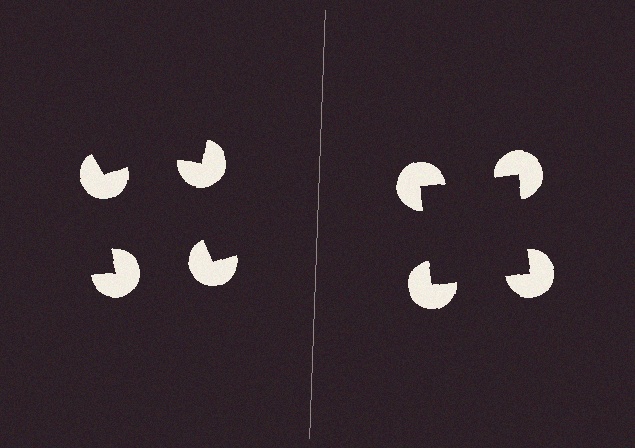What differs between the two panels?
The pac-man discs are positioned identically on both sides; only the wedge orientations differ. On the right they align to a square; on the left they are misaligned.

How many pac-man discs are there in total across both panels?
8 — 4 on each side.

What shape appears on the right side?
An illusory square.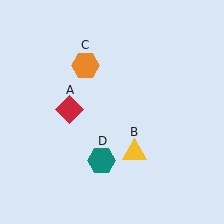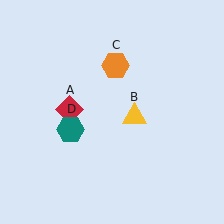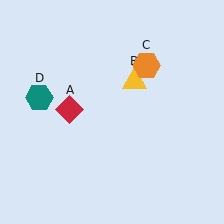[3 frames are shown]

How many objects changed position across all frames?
3 objects changed position: yellow triangle (object B), orange hexagon (object C), teal hexagon (object D).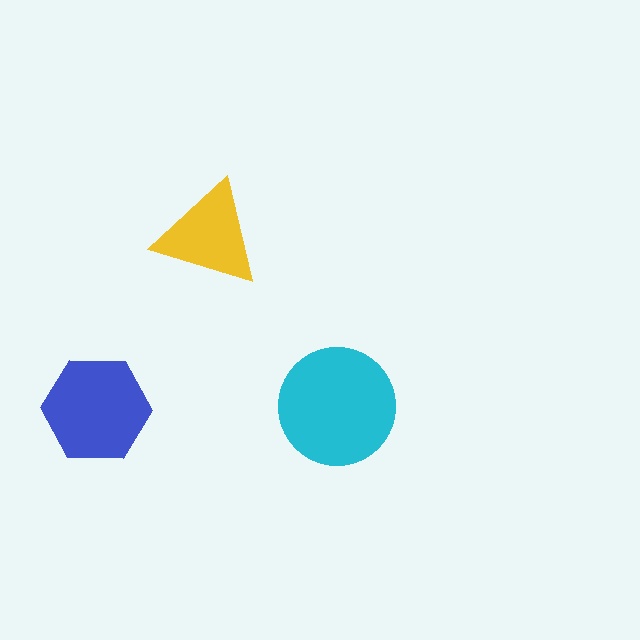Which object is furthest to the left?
The blue hexagon is leftmost.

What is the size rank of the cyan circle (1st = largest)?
1st.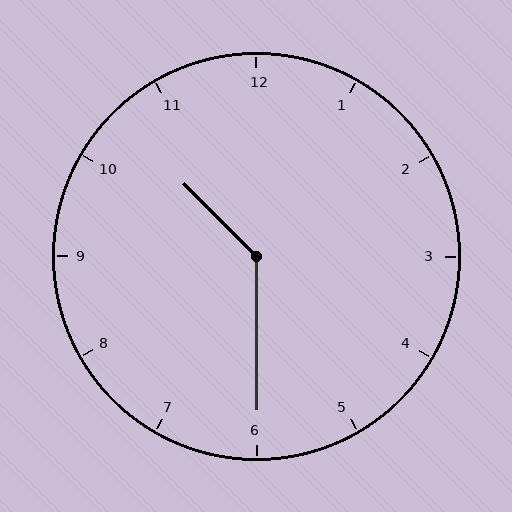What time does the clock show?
10:30.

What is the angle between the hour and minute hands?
Approximately 135 degrees.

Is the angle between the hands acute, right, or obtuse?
It is obtuse.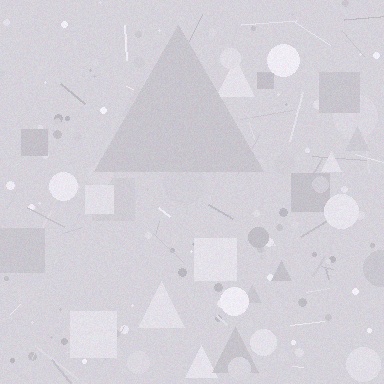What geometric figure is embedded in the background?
A triangle is embedded in the background.